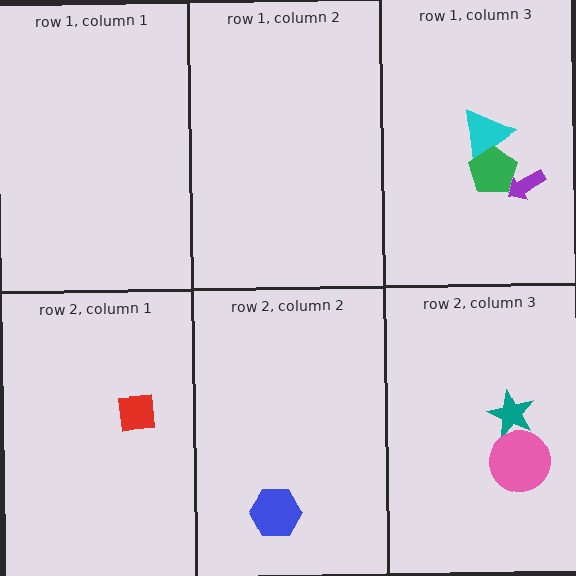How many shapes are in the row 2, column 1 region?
1.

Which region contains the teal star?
The row 2, column 3 region.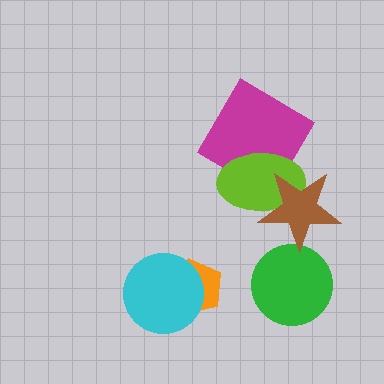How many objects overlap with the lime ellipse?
2 objects overlap with the lime ellipse.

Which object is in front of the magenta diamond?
The lime ellipse is in front of the magenta diamond.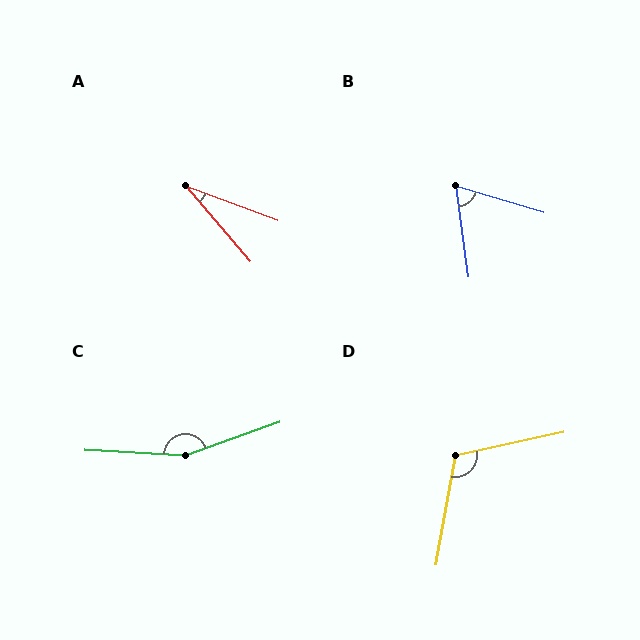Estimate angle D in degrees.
Approximately 112 degrees.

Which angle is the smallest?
A, at approximately 29 degrees.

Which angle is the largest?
C, at approximately 157 degrees.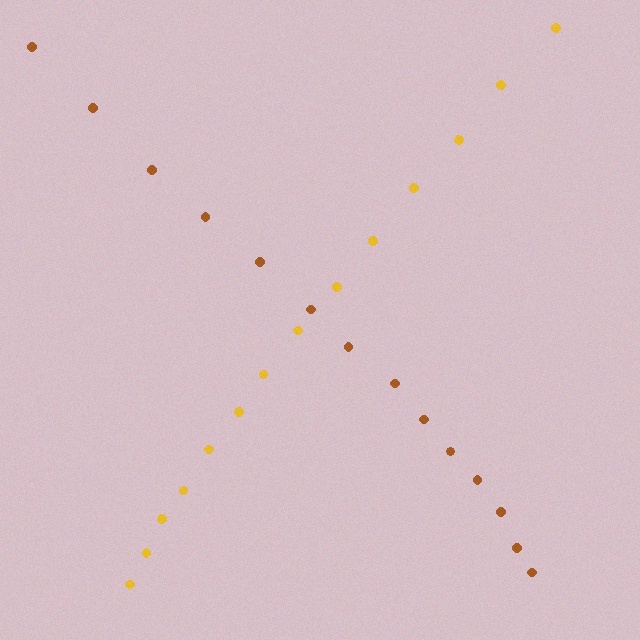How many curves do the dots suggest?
There are 2 distinct paths.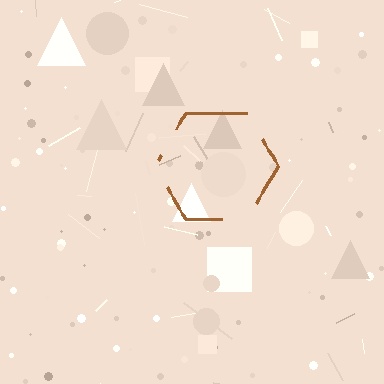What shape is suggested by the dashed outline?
The dashed outline suggests a hexagon.